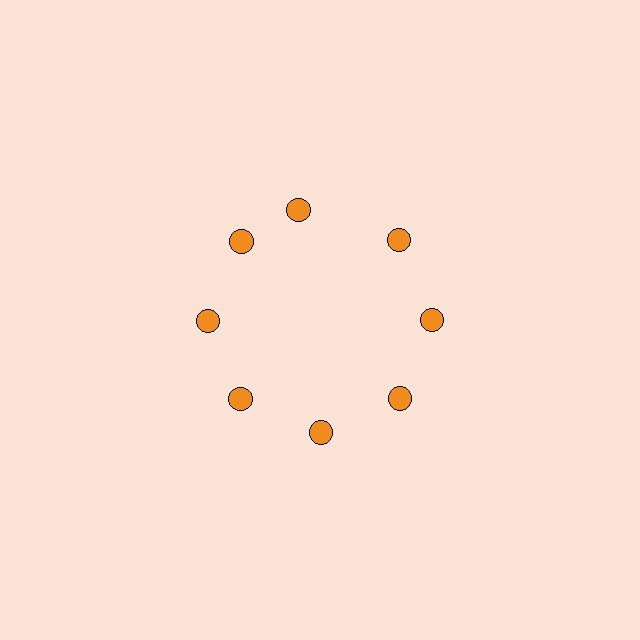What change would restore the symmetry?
The symmetry would be restored by rotating it back into even spacing with its neighbors so that all 8 circles sit at equal angles and equal distance from the center.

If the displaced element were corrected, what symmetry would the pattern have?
It would have 8-fold rotational symmetry — the pattern would map onto itself every 45 degrees.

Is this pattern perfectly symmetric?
No. The 8 orange circles are arranged in a ring, but one element near the 12 o'clock position is rotated out of alignment along the ring, breaking the 8-fold rotational symmetry.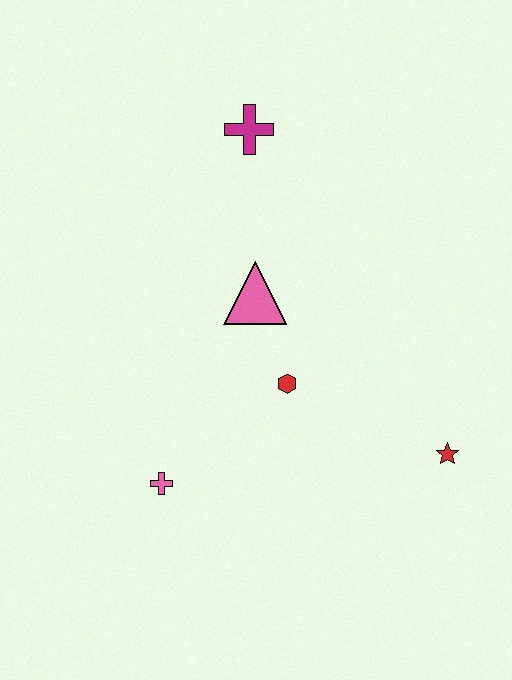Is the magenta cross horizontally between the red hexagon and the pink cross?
Yes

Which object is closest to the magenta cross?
The pink triangle is closest to the magenta cross.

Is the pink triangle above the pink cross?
Yes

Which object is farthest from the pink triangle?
The red star is farthest from the pink triangle.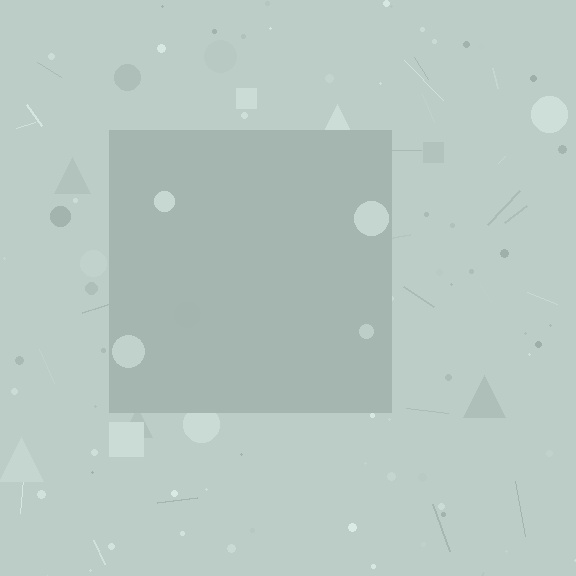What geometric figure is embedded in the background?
A square is embedded in the background.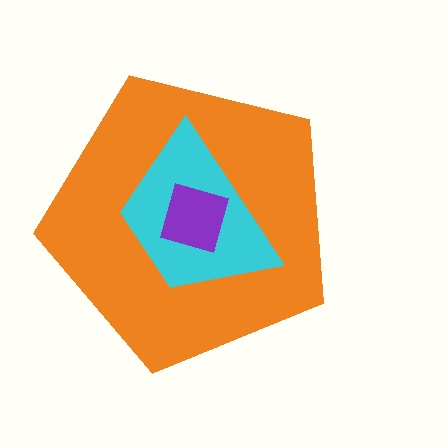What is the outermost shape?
The orange pentagon.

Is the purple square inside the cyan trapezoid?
Yes.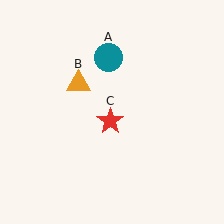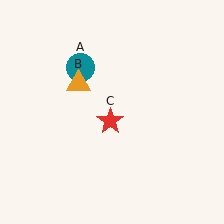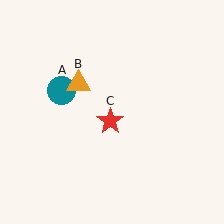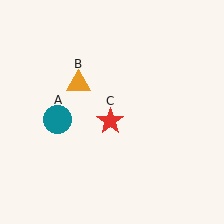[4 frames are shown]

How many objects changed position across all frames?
1 object changed position: teal circle (object A).